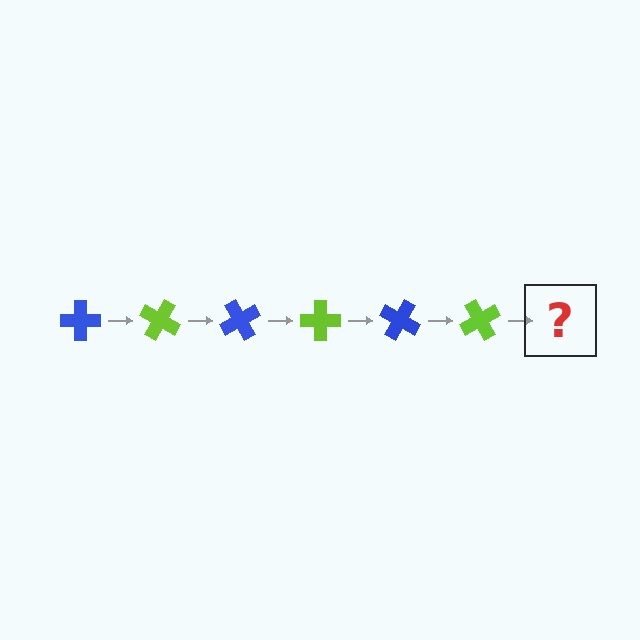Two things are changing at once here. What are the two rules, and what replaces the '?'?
The two rules are that it rotates 30 degrees each step and the color cycles through blue and lime. The '?' should be a blue cross, rotated 180 degrees from the start.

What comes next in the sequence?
The next element should be a blue cross, rotated 180 degrees from the start.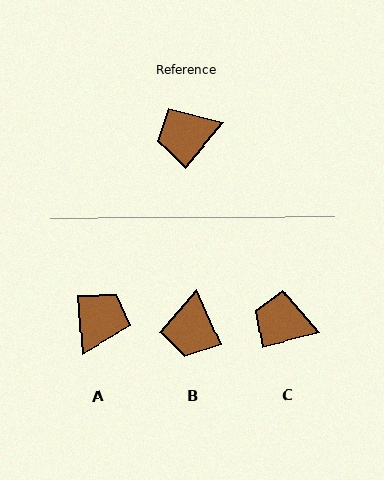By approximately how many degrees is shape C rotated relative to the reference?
Approximately 36 degrees clockwise.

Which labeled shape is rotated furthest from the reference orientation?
A, about 136 degrees away.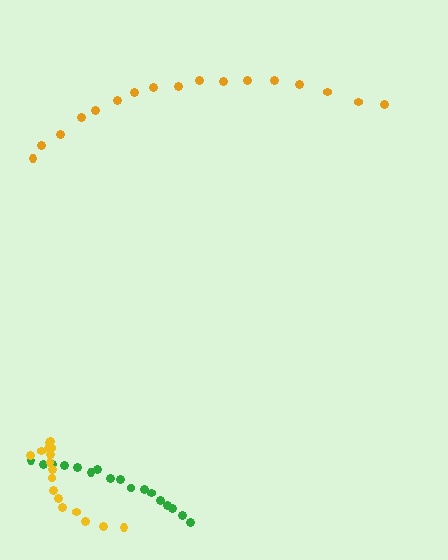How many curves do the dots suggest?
There are 3 distinct paths.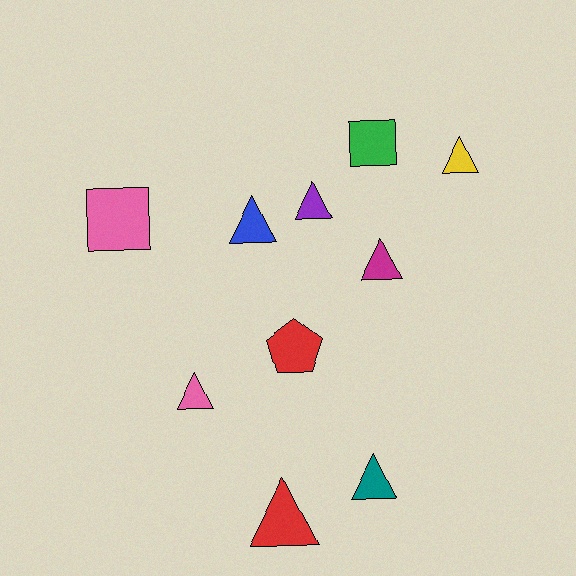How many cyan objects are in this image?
There are no cyan objects.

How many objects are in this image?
There are 10 objects.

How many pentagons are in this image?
There is 1 pentagon.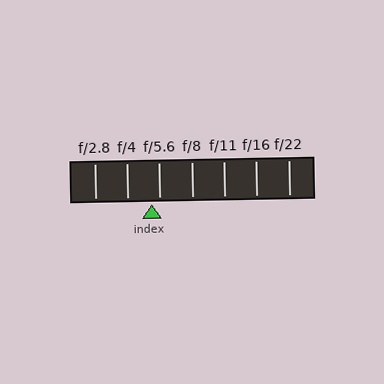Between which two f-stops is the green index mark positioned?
The index mark is between f/4 and f/5.6.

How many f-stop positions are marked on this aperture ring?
There are 7 f-stop positions marked.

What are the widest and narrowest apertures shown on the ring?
The widest aperture shown is f/2.8 and the narrowest is f/22.